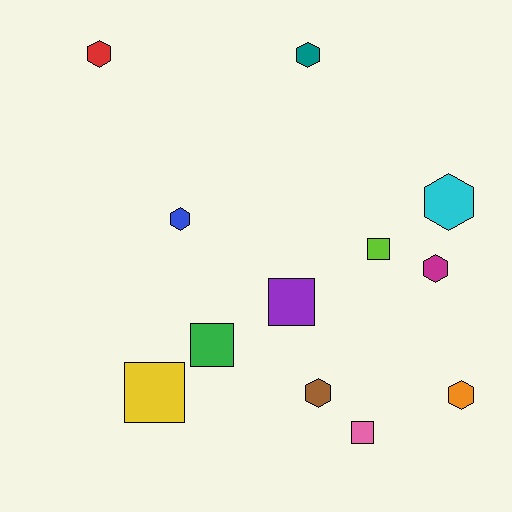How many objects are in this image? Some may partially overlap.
There are 12 objects.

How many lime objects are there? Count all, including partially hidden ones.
There is 1 lime object.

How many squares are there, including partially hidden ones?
There are 5 squares.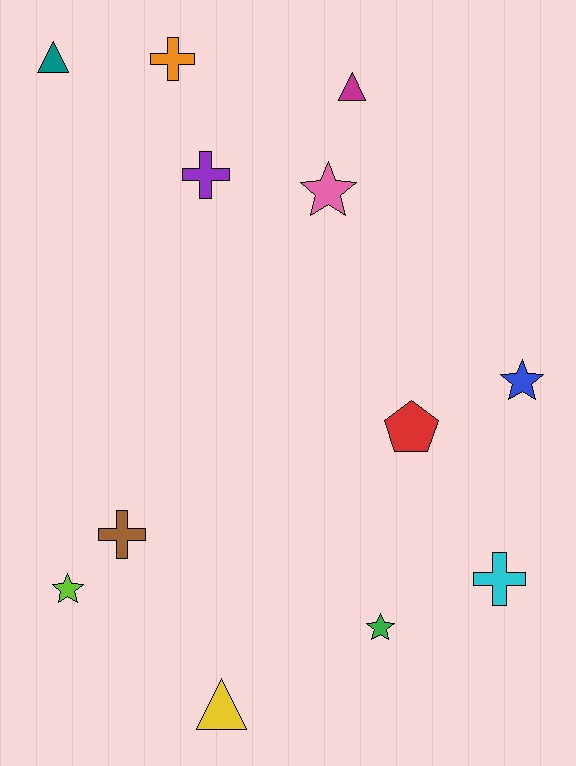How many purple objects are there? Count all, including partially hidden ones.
There is 1 purple object.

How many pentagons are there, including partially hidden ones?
There is 1 pentagon.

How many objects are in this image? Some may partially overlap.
There are 12 objects.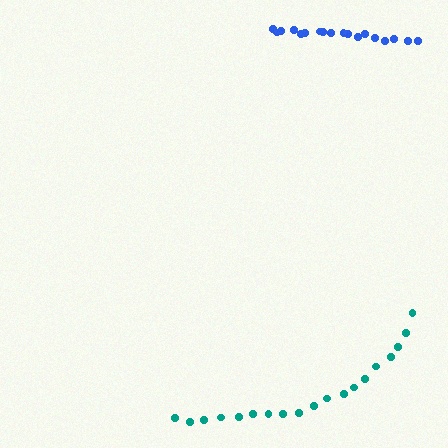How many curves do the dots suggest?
There are 2 distinct paths.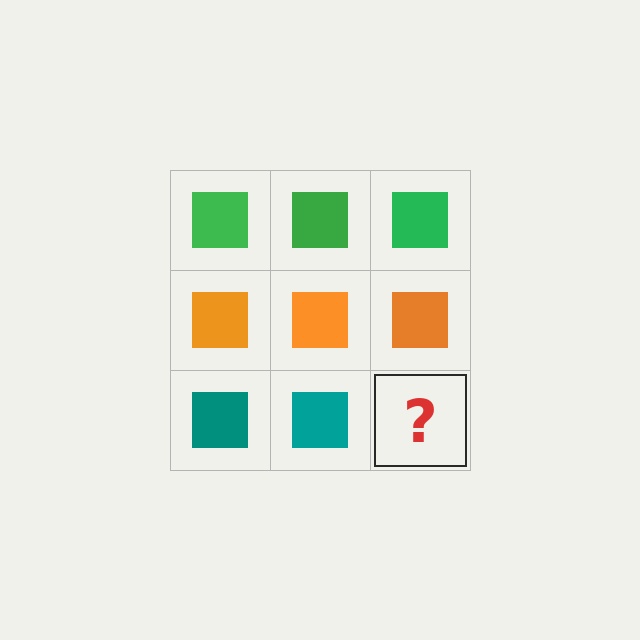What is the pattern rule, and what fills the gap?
The rule is that each row has a consistent color. The gap should be filled with a teal square.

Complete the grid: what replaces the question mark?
The question mark should be replaced with a teal square.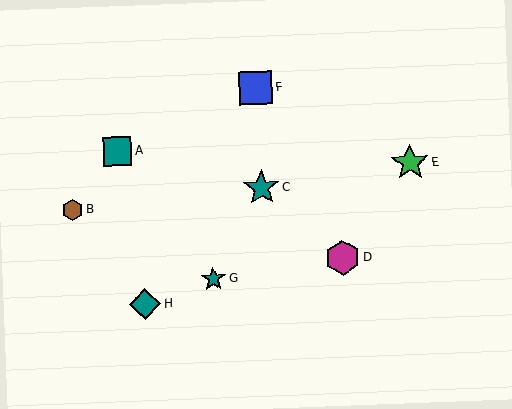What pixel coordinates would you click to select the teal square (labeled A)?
Click at (117, 151) to select the teal square A.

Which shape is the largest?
The green star (labeled E) is the largest.